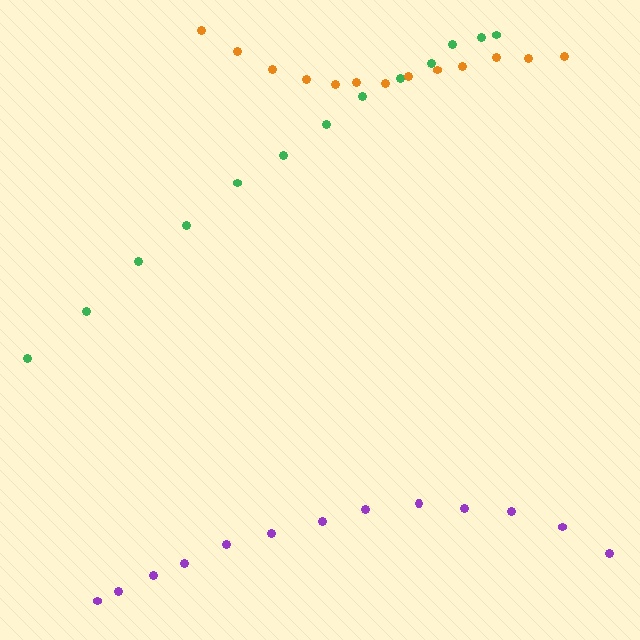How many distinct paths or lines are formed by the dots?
There are 3 distinct paths.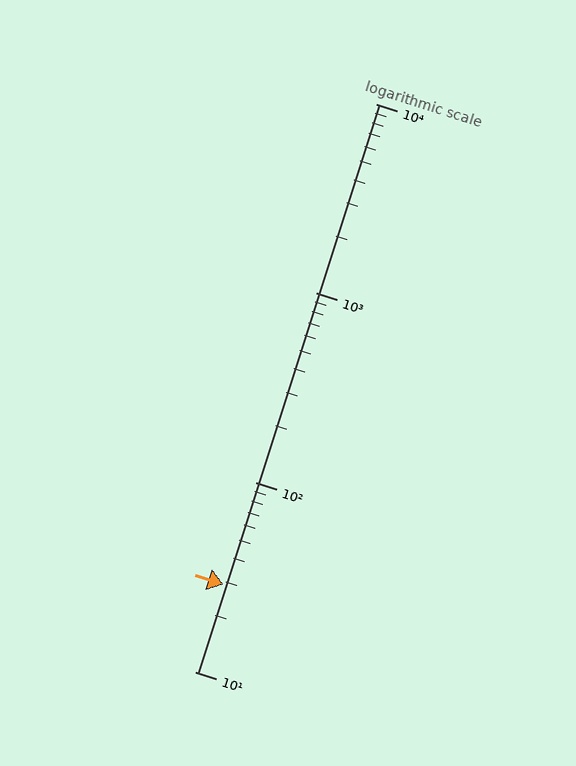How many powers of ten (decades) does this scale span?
The scale spans 3 decades, from 10 to 10000.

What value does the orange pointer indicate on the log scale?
The pointer indicates approximately 29.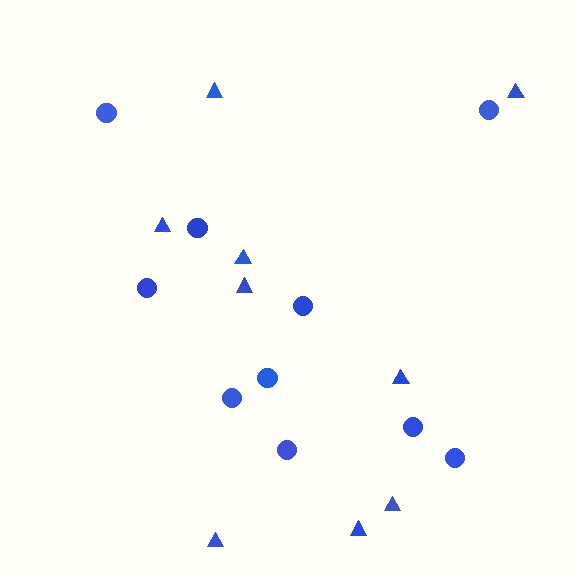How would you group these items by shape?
There are 2 groups: one group of circles (10) and one group of triangles (9).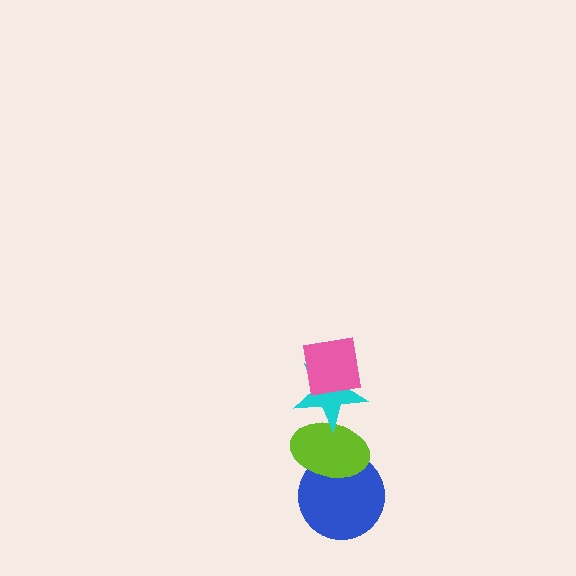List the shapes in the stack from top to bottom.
From top to bottom: the pink square, the cyan star, the lime ellipse, the blue circle.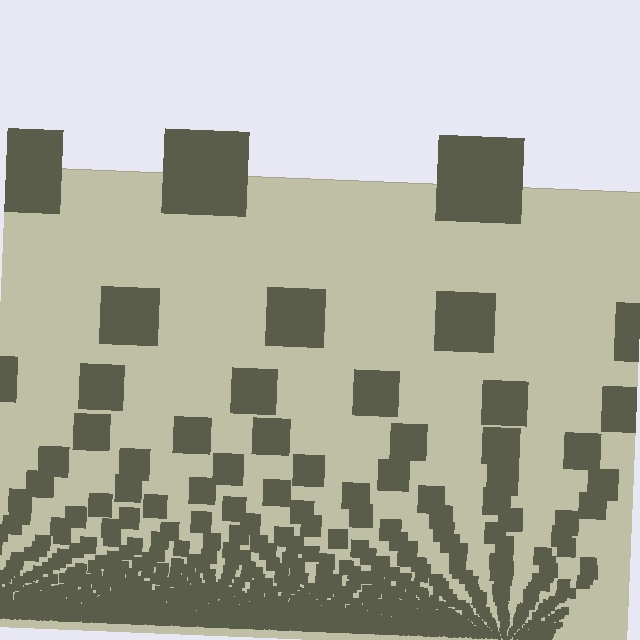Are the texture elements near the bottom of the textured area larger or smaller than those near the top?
Smaller. The gradient is inverted — elements near the bottom are smaller and denser.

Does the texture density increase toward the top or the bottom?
Density increases toward the bottom.